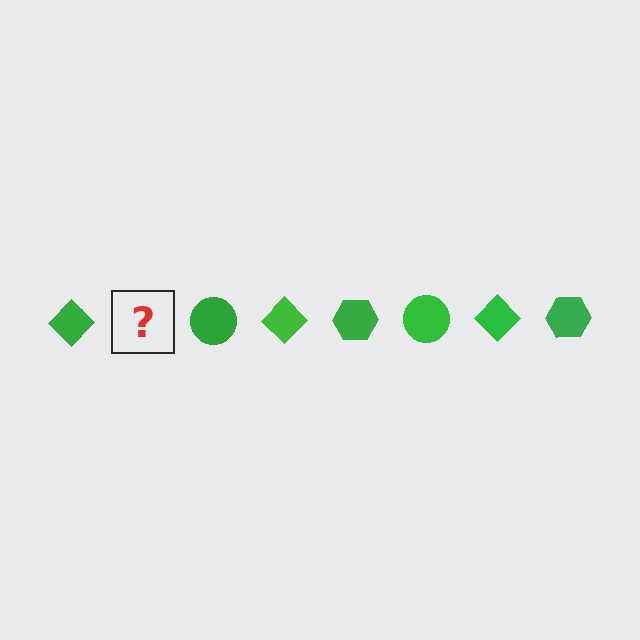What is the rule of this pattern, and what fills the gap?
The rule is that the pattern cycles through diamond, hexagon, circle shapes in green. The gap should be filled with a green hexagon.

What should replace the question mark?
The question mark should be replaced with a green hexagon.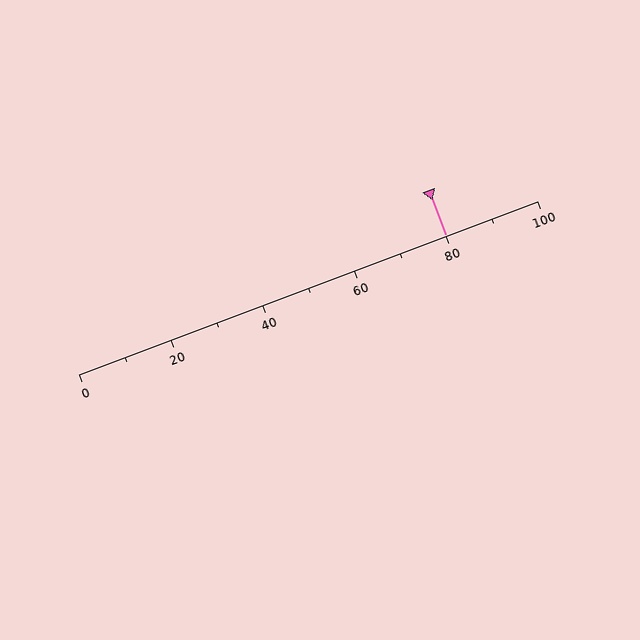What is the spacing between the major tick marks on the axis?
The major ticks are spaced 20 apart.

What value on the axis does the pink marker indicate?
The marker indicates approximately 80.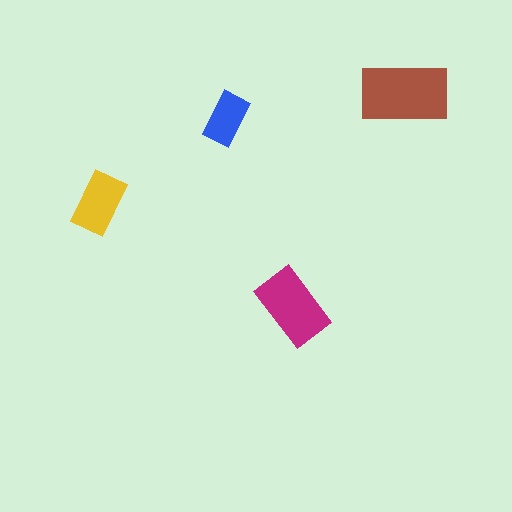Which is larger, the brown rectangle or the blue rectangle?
The brown one.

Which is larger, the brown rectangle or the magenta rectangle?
The brown one.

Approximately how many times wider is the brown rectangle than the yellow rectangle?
About 1.5 times wider.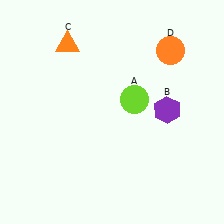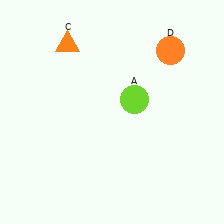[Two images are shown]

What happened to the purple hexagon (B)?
The purple hexagon (B) was removed in Image 2. It was in the top-right area of Image 1.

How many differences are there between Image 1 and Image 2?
There is 1 difference between the two images.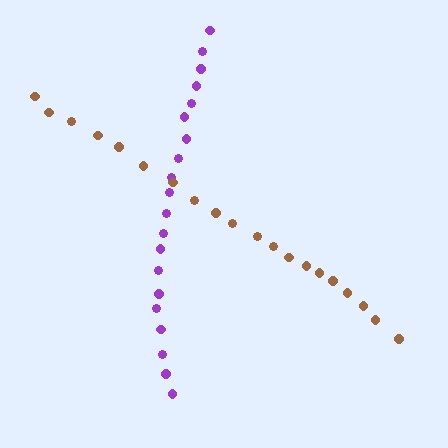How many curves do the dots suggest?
There are 2 distinct paths.